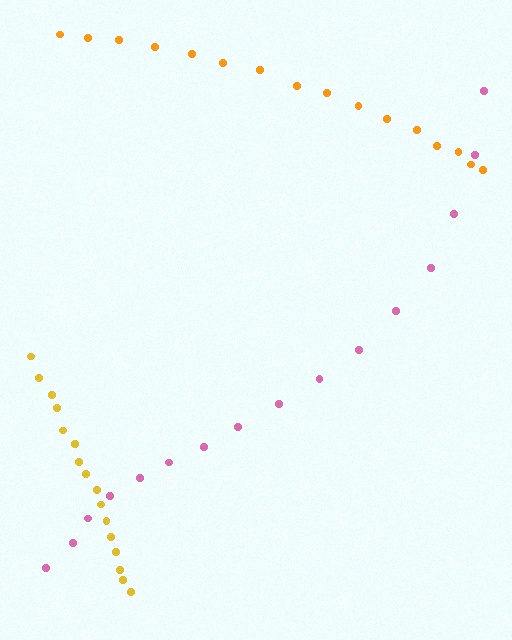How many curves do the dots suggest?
There are 3 distinct paths.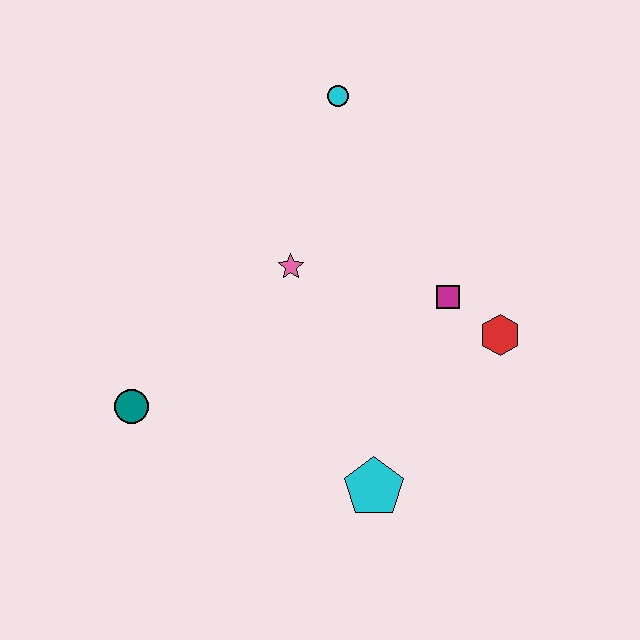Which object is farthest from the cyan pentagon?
The cyan circle is farthest from the cyan pentagon.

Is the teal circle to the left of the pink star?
Yes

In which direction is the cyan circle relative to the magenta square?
The cyan circle is above the magenta square.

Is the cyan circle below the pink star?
No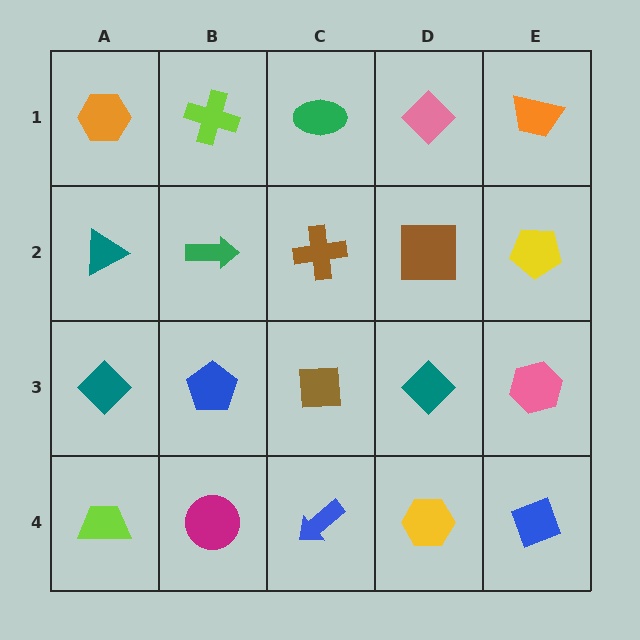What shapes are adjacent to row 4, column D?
A teal diamond (row 3, column D), a blue arrow (row 4, column C), a blue diamond (row 4, column E).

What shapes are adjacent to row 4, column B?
A blue pentagon (row 3, column B), a lime trapezoid (row 4, column A), a blue arrow (row 4, column C).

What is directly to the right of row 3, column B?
A brown square.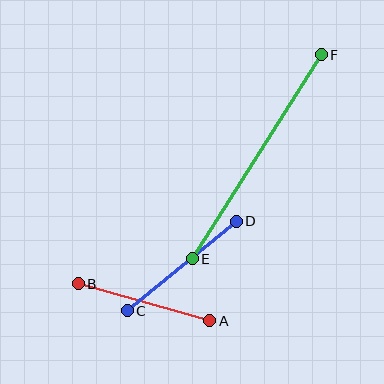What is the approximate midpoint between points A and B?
The midpoint is at approximately (144, 302) pixels.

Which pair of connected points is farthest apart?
Points E and F are farthest apart.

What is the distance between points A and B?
The distance is approximately 137 pixels.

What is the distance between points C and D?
The distance is approximately 141 pixels.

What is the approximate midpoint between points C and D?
The midpoint is at approximately (182, 266) pixels.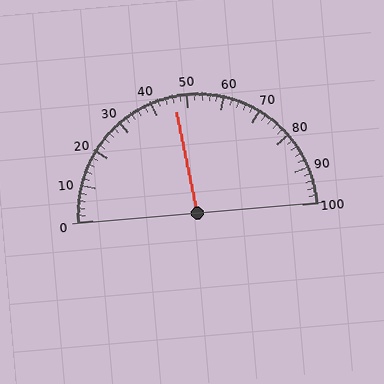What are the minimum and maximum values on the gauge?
The gauge ranges from 0 to 100.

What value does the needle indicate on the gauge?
The needle indicates approximately 46.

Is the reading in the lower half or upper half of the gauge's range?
The reading is in the lower half of the range (0 to 100).